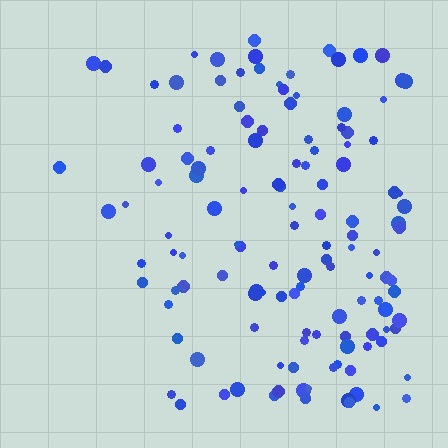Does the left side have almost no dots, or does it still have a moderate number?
Still a moderate number, just noticeably fewer than the right.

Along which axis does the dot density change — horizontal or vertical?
Horizontal.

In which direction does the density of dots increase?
From left to right, with the right side densest.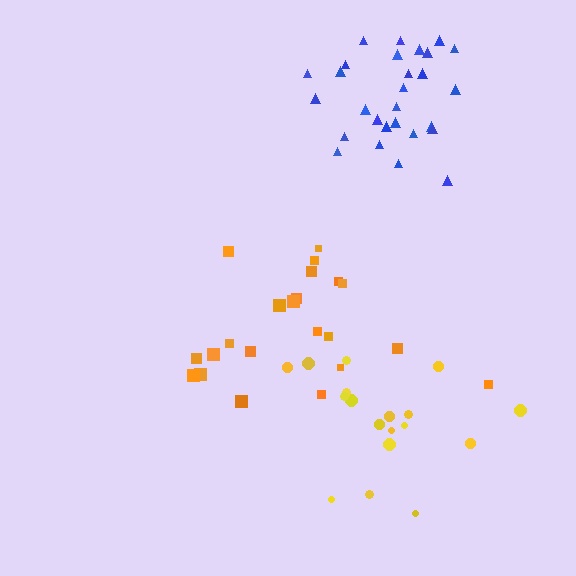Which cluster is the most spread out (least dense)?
Yellow.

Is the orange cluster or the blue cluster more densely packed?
Blue.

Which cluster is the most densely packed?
Blue.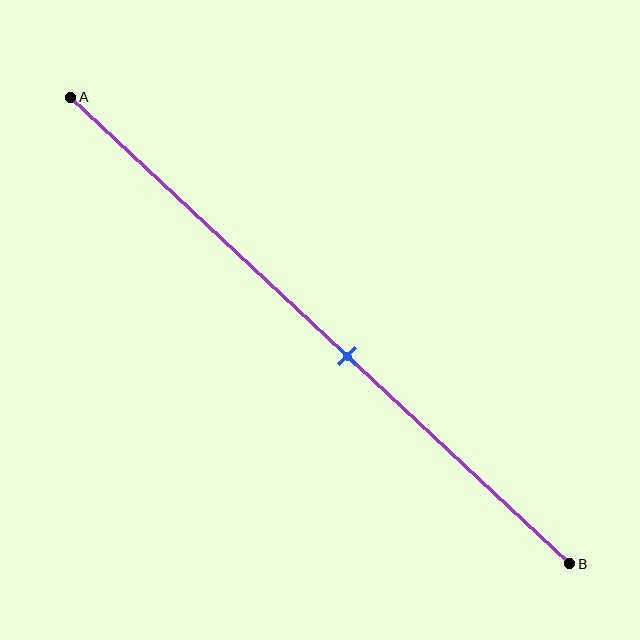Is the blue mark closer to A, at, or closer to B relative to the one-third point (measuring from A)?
The blue mark is closer to point B than the one-third point of segment AB.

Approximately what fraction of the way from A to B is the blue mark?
The blue mark is approximately 55% of the way from A to B.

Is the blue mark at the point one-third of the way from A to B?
No, the mark is at about 55% from A, not at the 33% one-third point.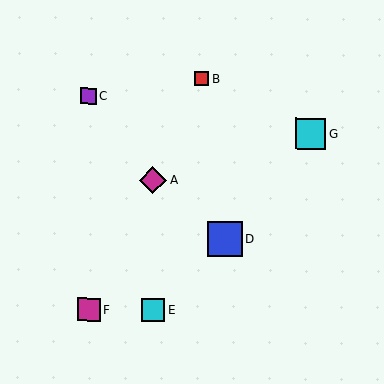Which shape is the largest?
The blue square (labeled D) is the largest.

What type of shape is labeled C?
Shape C is a purple square.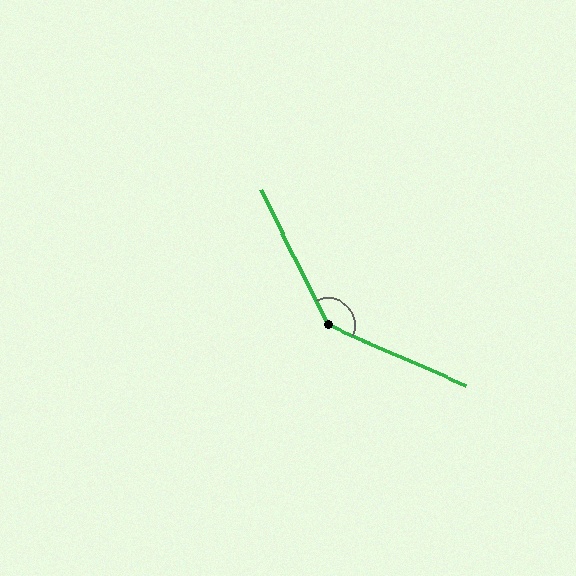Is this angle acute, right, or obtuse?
It is obtuse.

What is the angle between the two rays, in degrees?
Approximately 140 degrees.